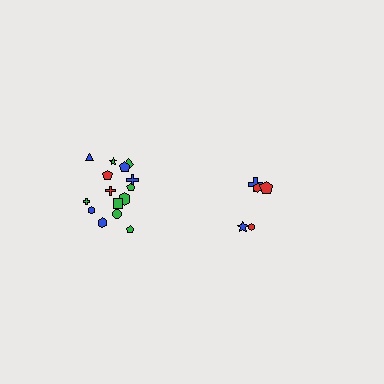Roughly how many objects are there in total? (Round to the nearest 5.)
Roughly 20 objects in total.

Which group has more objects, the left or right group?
The left group.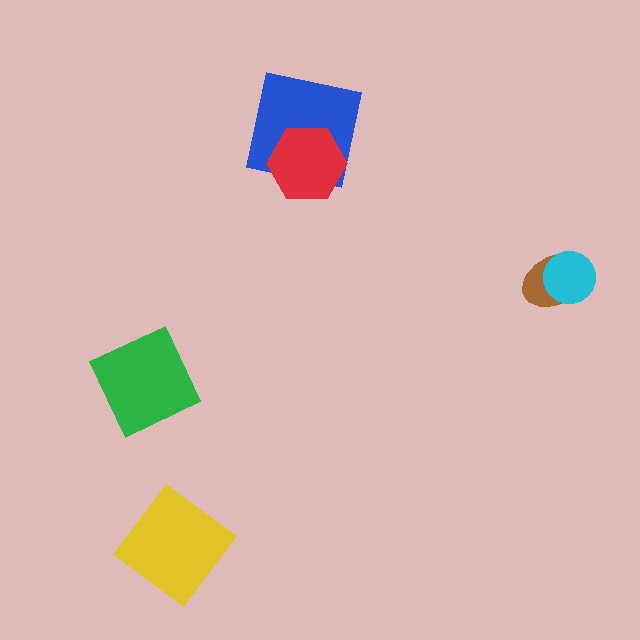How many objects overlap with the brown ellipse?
1 object overlaps with the brown ellipse.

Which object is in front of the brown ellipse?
The cyan circle is in front of the brown ellipse.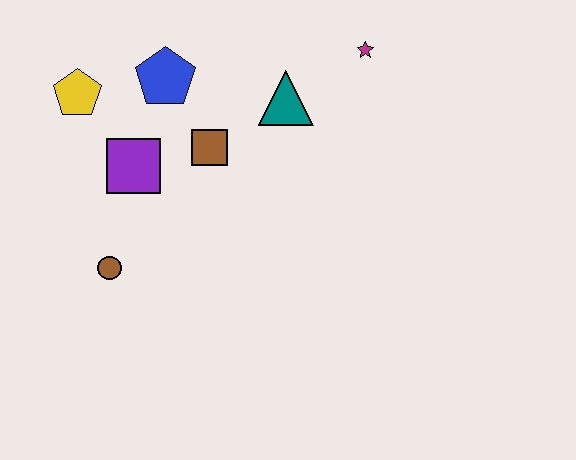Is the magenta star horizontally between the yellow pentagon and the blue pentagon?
No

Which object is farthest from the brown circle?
The magenta star is farthest from the brown circle.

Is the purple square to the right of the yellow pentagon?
Yes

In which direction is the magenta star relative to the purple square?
The magenta star is to the right of the purple square.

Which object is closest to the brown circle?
The purple square is closest to the brown circle.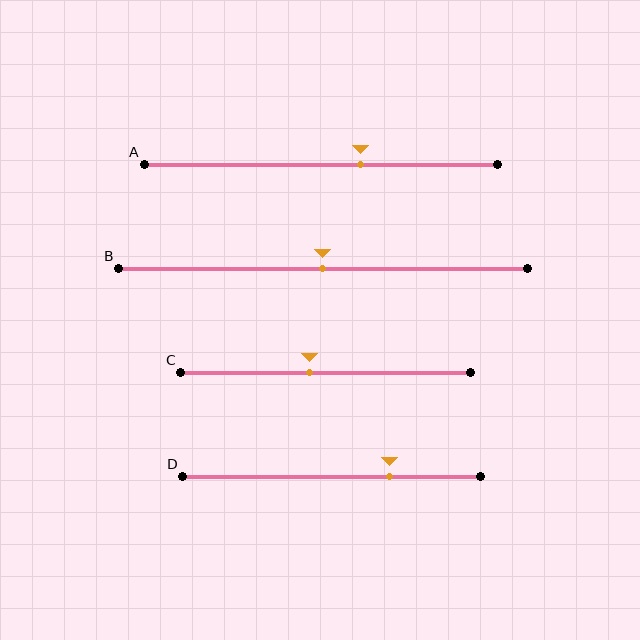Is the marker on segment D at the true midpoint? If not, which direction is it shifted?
No, the marker on segment D is shifted to the right by about 20% of the segment length.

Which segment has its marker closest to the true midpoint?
Segment B has its marker closest to the true midpoint.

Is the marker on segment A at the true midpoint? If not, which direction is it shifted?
No, the marker on segment A is shifted to the right by about 11% of the segment length.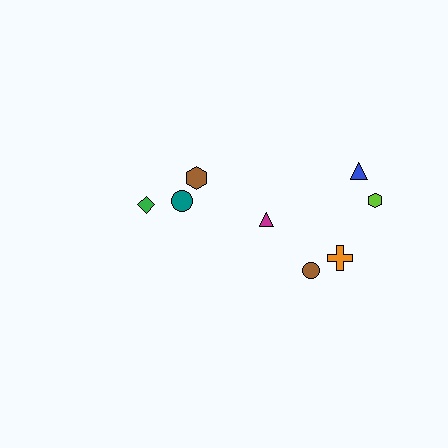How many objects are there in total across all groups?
There are 8 objects.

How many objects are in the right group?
There are 5 objects.